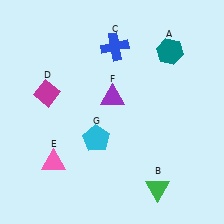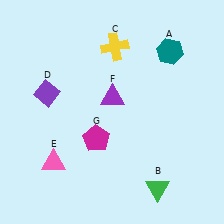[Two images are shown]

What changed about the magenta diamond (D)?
In Image 1, D is magenta. In Image 2, it changed to purple.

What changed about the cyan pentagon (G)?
In Image 1, G is cyan. In Image 2, it changed to magenta.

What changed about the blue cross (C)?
In Image 1, C is blue. In Image 2, it changed to yellow.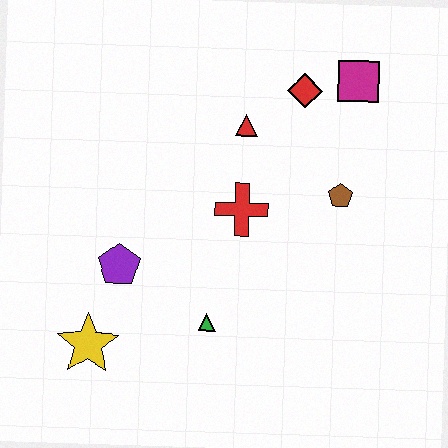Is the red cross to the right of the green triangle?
Yes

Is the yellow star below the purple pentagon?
Yes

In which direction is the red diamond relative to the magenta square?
The red diamond is to the left of the magenta square.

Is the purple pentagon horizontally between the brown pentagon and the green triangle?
No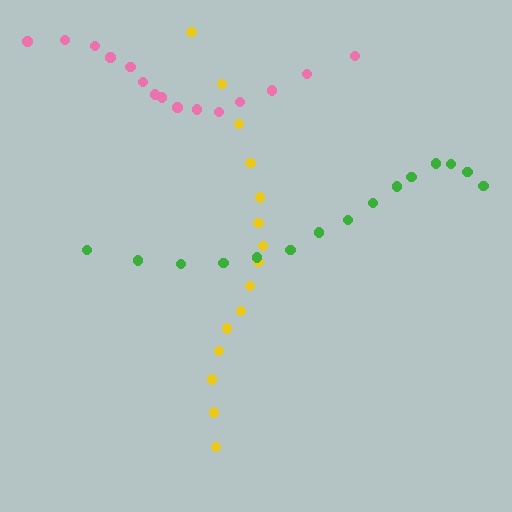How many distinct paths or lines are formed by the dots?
There are 3 distinct paths.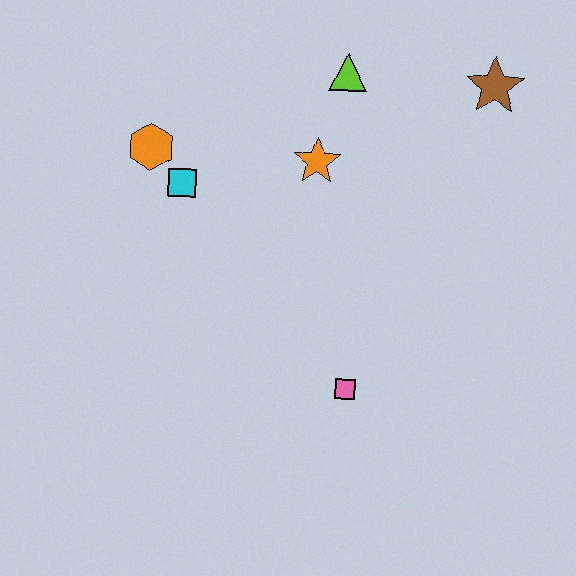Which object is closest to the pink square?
The orange star is closest to the pink square.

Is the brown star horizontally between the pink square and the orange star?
No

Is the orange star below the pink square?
No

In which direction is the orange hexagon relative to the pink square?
The orange hexagon is above the pink square.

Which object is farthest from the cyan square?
The brown star is farthest from the cyan square.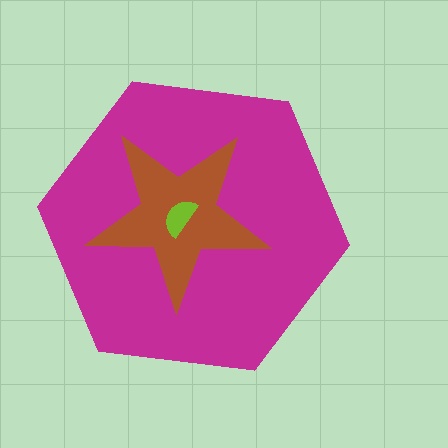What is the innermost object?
The lime semicircle.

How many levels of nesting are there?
3.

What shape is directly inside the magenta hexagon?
The brown star.